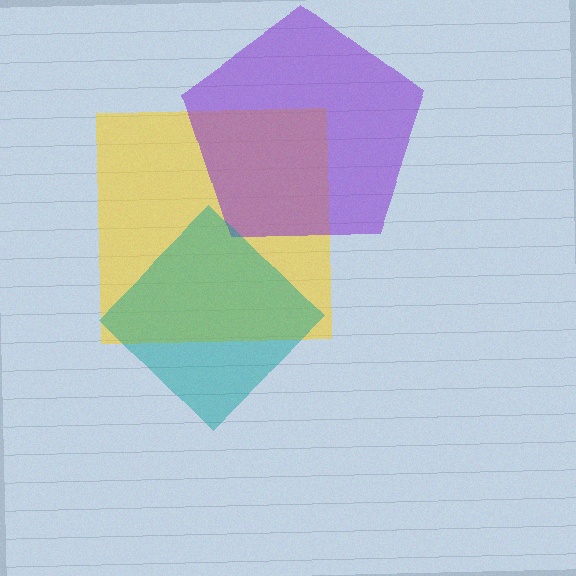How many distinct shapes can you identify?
There are 3 distinct shapes: a yellow square, a purple pentagon, a teal diamond.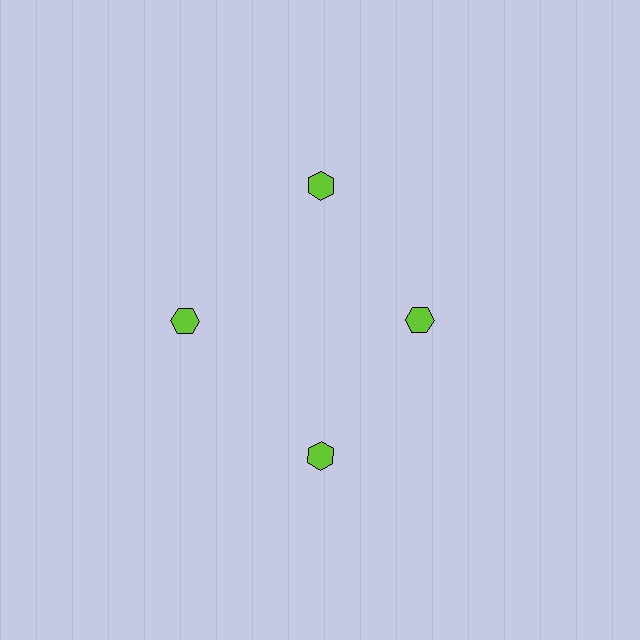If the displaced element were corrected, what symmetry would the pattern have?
It would have 4-fold rotational symmetry — the pattern would map onto itself every 90 degrees.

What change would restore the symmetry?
The symmetry would be restored by moving it outward, back onto the ring so that all 4 hexagons sit at equal angles and equal distance from the center.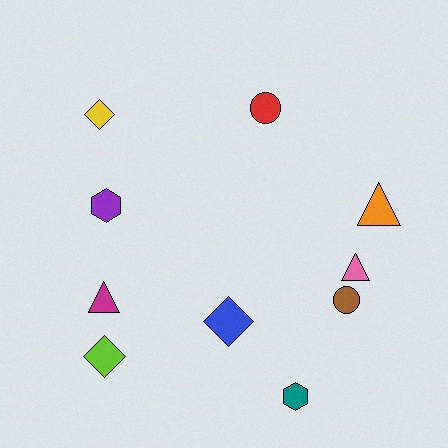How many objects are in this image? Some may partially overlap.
There are 10 objects.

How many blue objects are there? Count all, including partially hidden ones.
There is 1 blue object.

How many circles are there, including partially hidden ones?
There are 2 circles.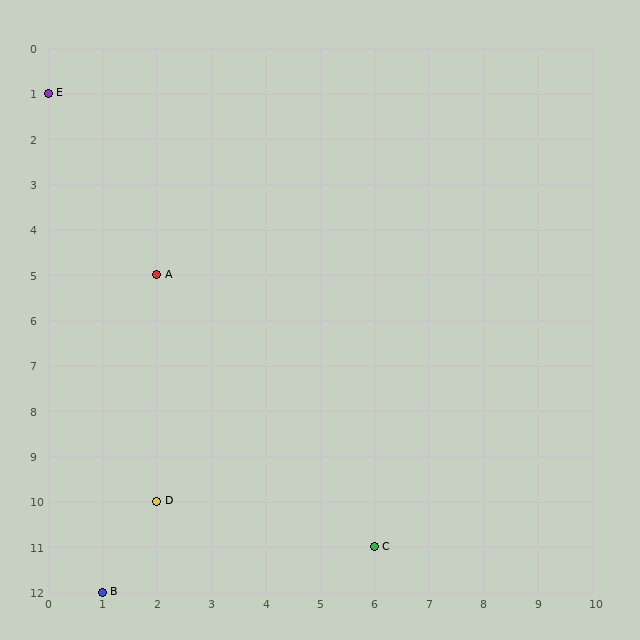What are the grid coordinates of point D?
Point D is at grid coordinates (2, 10).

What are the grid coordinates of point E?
Point E is at grid coordinates (0, 1).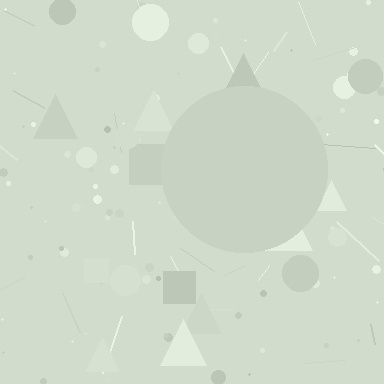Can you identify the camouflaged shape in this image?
The camouflaged shape is a circle.